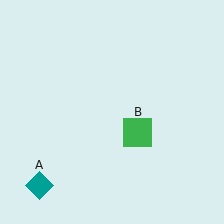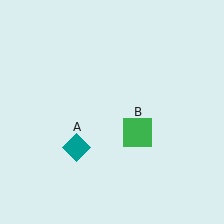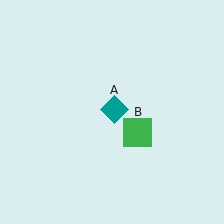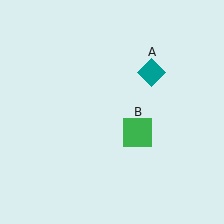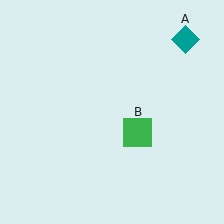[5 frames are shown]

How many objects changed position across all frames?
1 object changed position: teal diamond (object A).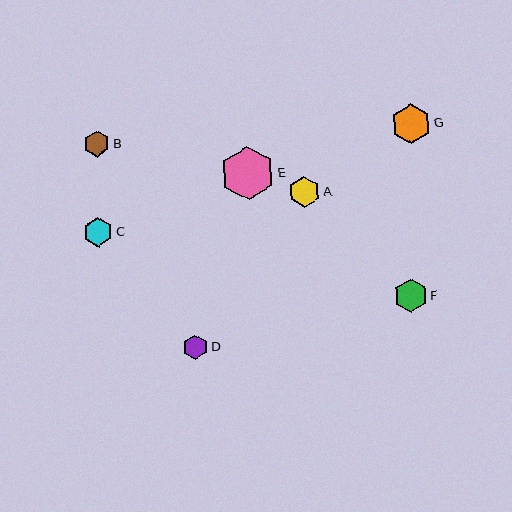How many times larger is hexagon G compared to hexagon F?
Hexagon G is approximately 1.2 times the size of hexagon F.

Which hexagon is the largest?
Hexagon E is the largest with a size of approximately 53 pixels.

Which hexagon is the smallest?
Hexagon D is the smallest with a size of approximately 25 pixels.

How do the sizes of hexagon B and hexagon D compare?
Hexagon B and hexagon D are approximately the same size.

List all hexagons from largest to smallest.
From largest to smallest: E, G, F, A, C, B, D.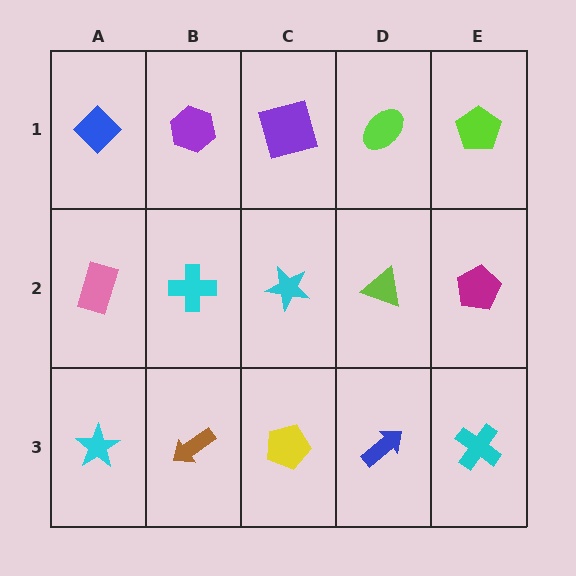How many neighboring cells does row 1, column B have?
3.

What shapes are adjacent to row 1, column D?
A lime triangle (row 2, column D), a purple square (row 1, column C), a lime pentagon (row 1, column E).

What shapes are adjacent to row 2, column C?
A purple square (row 1, column C), a yellow pentagon (row 3, column C), a cyan cross (row 2, column B), a lime triangle (row 2, column D).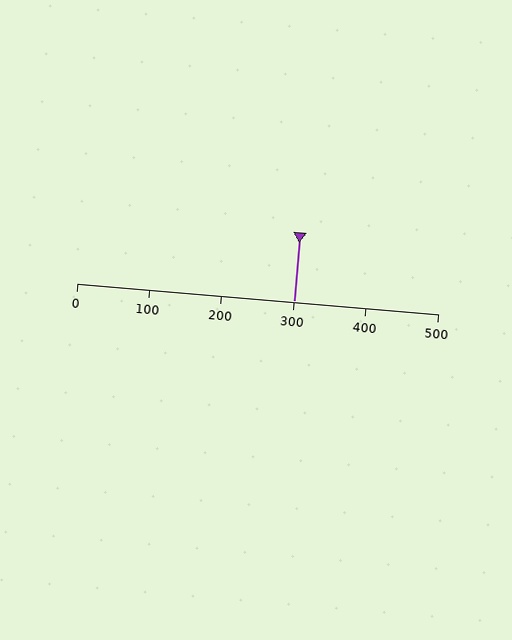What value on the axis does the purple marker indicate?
The marker indicates approximately 300.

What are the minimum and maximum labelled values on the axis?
The axis runs from 0 to 500.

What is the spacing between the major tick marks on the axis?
The major ticks are spaced 100 apart.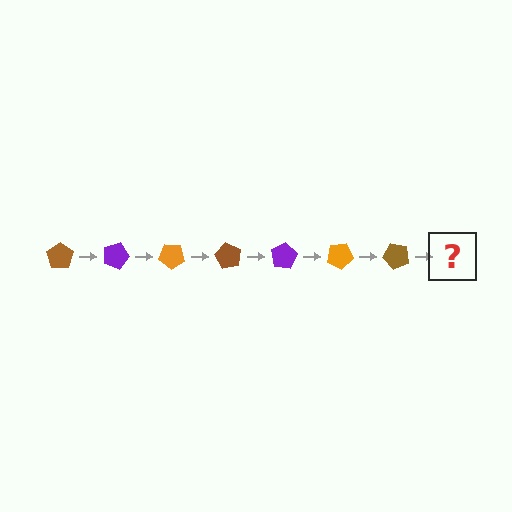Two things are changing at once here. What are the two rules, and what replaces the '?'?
The two rules are that it rotates 20 degrees each step and the color cycles through brown, purple, and orange. The '?' should be a purple pentagon, rotated 140 degrees from the start.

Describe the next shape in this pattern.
It should be a purple pentagon, rotated 140 degrees from the start.